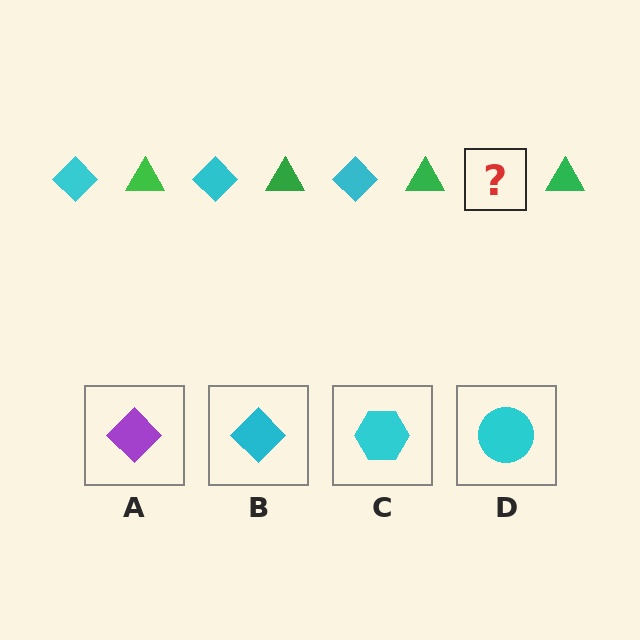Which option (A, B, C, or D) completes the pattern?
B.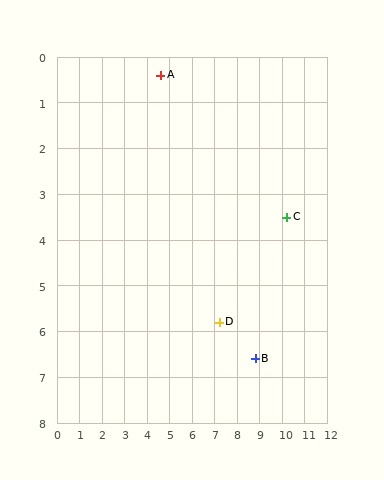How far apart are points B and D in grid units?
Points B and D are about 1.8 grid units apart.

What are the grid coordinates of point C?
Point C is at approximately (10.2, 3.5).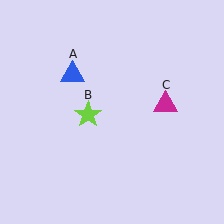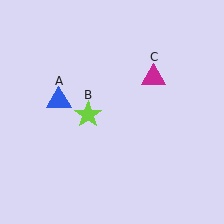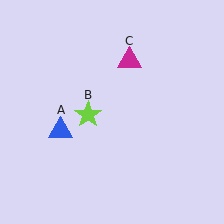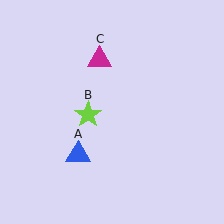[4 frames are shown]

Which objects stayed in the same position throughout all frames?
Lime star (object B) remained stationary.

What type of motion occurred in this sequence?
The blue triangle (object A), magenta triangle (object C) rotated counterclockwise around the center of the scene.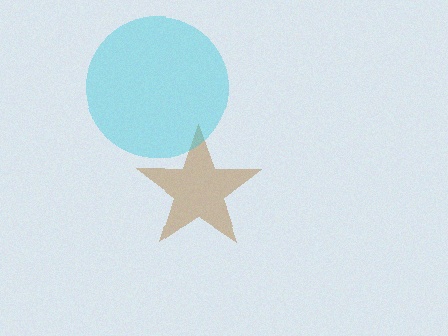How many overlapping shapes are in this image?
There are 2 overlapping shapes in the image.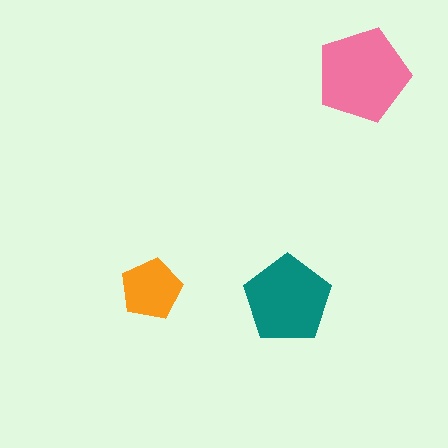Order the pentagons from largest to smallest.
the pink one, the teal one, the orange one.